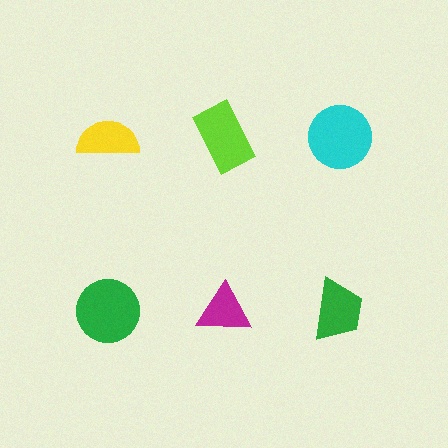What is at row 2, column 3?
A green trapezoid.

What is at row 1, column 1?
A yellow semicircle.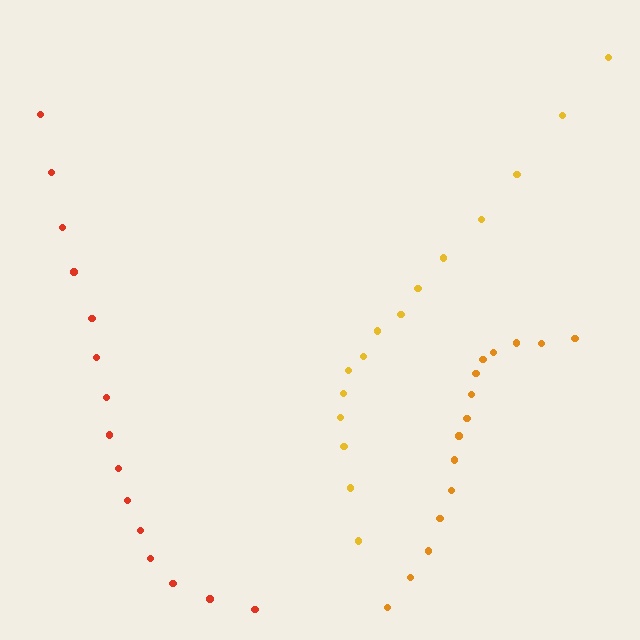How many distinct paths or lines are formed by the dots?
There are 3 distinct paths.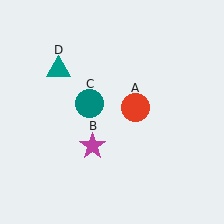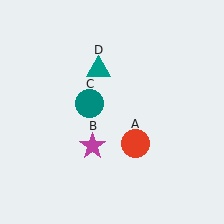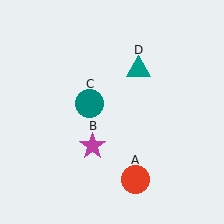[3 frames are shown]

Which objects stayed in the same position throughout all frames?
Magenta star (object B) and teal circle (object C) remained stationary.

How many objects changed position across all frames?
2 objects changed position: red circle (object A), teal triangle (object D).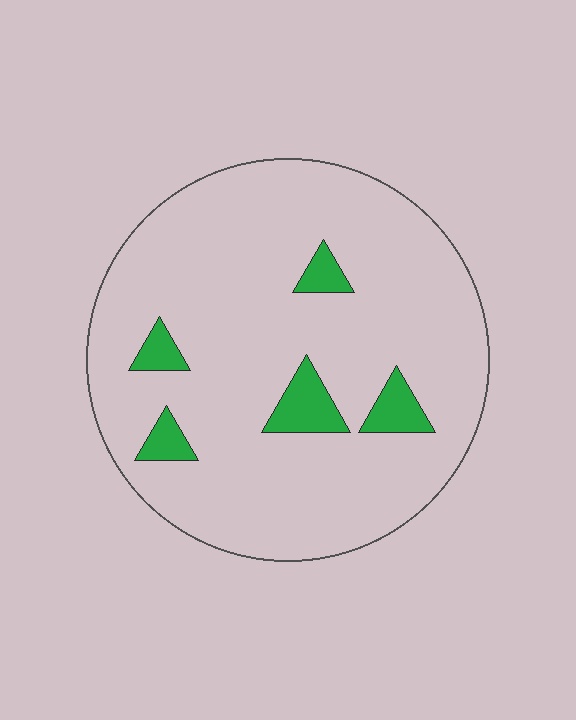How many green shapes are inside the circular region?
5.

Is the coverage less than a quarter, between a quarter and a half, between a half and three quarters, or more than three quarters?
Less than a quarter.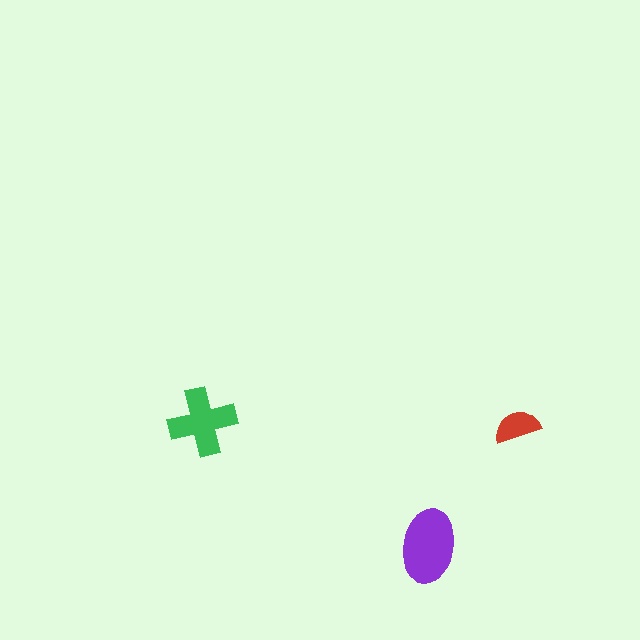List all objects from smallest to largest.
The red semicircle, the green cross, the purple ellipse.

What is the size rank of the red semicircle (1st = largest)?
3rd.